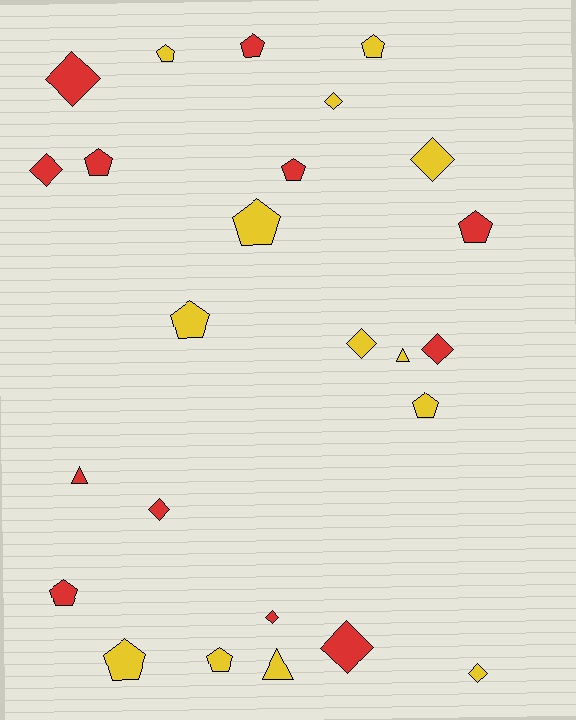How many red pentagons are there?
There are 5 red pentagons.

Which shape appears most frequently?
Pentagon, with 12 objects.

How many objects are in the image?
There are 25 objects.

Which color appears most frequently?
Yellow, with 13 objects.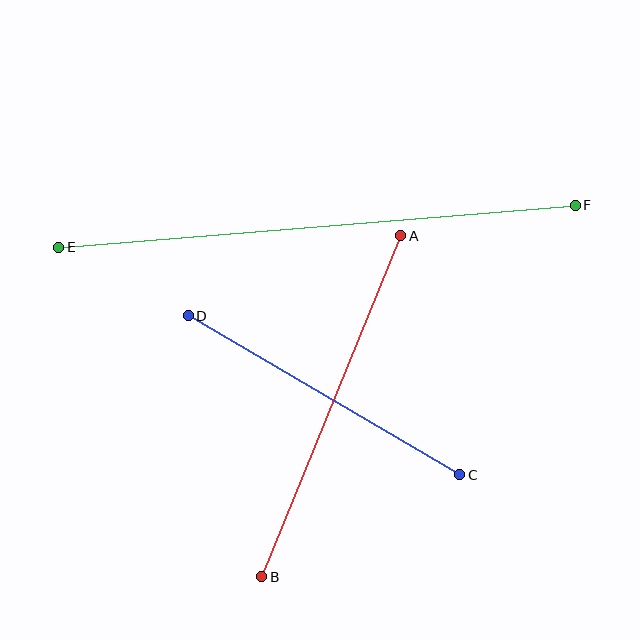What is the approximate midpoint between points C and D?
The midpoint is at approximately (324, 395) pixels.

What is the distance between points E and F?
The distance is approximately 518 pixels.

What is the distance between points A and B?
The distance is approximately 368 pixels.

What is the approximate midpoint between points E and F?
The midpoint is at approximately (317, 226) pixels.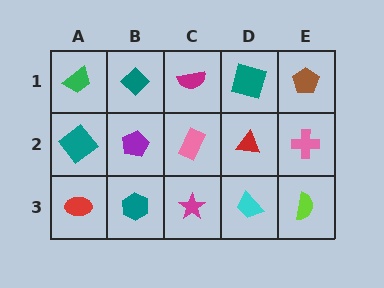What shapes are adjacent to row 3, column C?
A pink rectangle (row 2, column C), a teal hexagon (row 3, column B), a cyan trapezoid (row 3, column D).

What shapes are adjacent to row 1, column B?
A purple pentagon (row 2, column B), a green trapezoid (row 1, column A), a magenta semicircle (row 1, column C).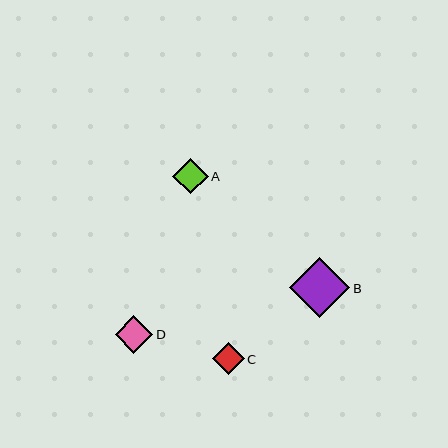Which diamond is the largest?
Diamond B is the largest with a size of approximately 60 pixels.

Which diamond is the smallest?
Diamond C is the smallest with a size of approximately 32 pixels.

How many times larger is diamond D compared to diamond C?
Diamond D is approximately 1.2 times the size of diamond C.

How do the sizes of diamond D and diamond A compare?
Diamond D and diamond A are approximately the same size.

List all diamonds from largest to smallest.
From largest to smallest: B, D, A, C.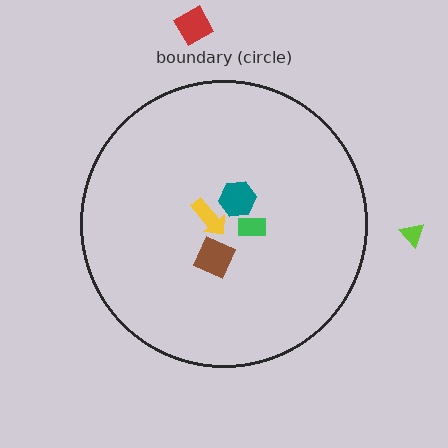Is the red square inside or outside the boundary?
Outside.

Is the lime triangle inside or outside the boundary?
Outside.